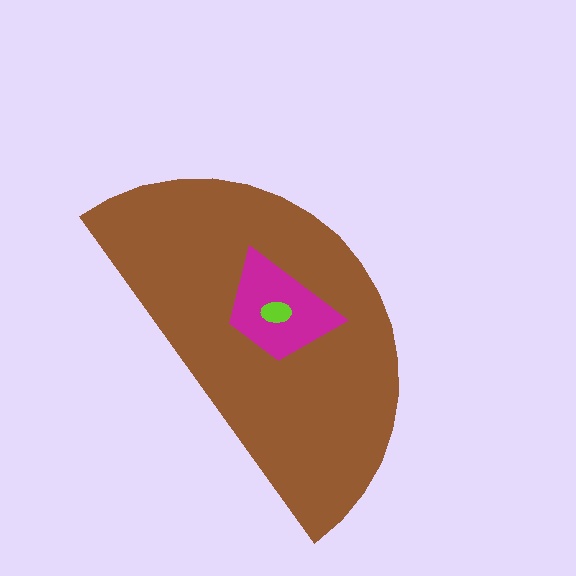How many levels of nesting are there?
3.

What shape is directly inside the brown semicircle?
The magenta trapezoid.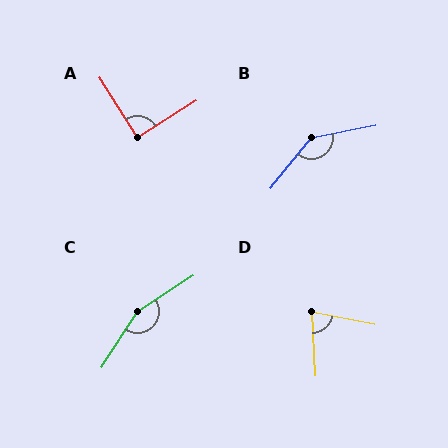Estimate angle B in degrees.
Approximately 139 degrees.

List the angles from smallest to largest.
D (76°), A (90°), B (139°), C (156°).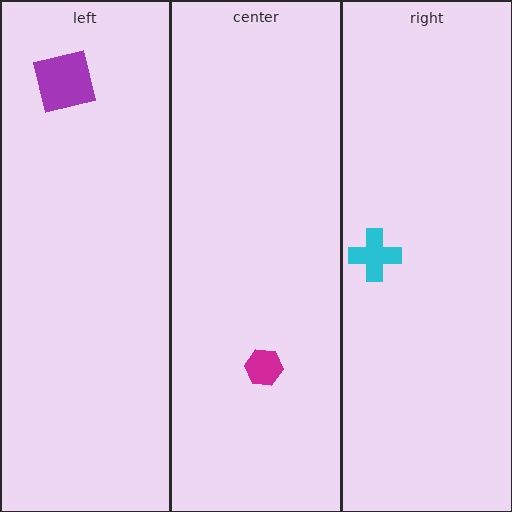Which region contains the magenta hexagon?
The center region.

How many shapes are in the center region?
1.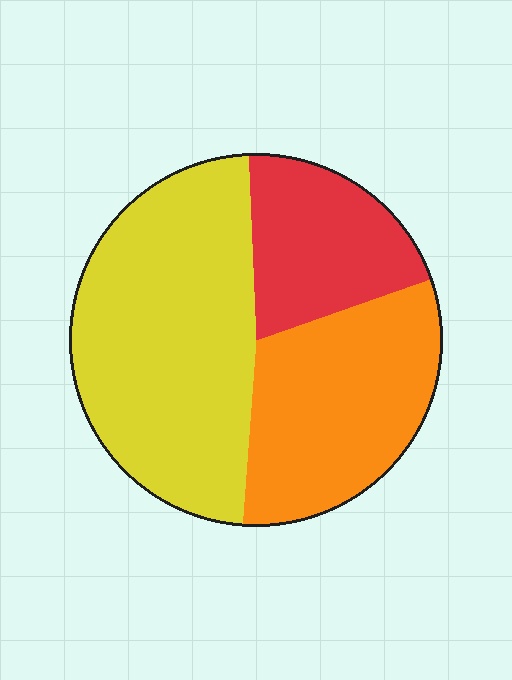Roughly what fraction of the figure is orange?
Orange takes up between a sixth and a third of the figure.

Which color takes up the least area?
Red, at roughly 20%.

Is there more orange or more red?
Orange.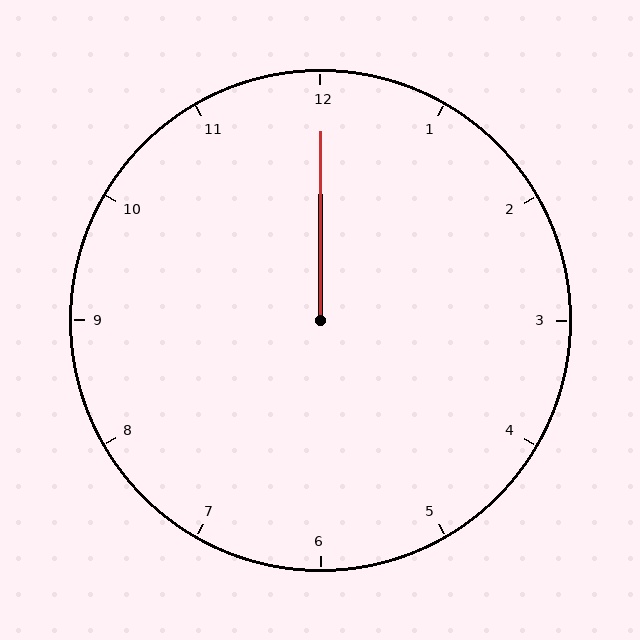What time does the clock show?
12:00.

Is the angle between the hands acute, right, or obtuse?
It is acute.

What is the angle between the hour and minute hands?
Approximately 0 degrees.